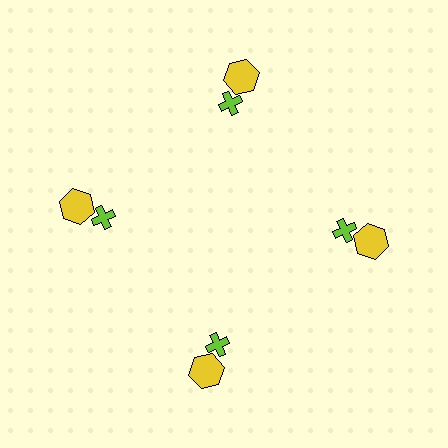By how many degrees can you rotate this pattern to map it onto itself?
The pattern maps onto itself every 90 degrees of rotation.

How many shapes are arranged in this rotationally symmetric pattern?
There are 8 shapes, arranged in 4 groups of 2.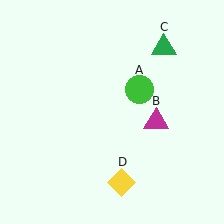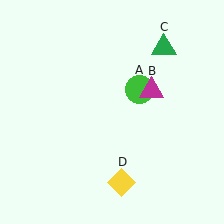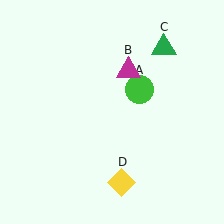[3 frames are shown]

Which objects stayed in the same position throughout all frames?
Green circle (object A) and green triangle (object C) and yellow diamond (object D) remained stationary.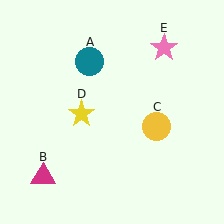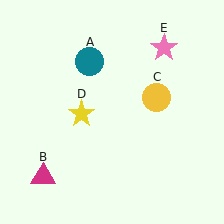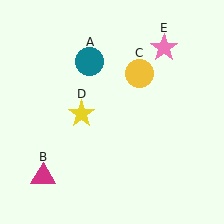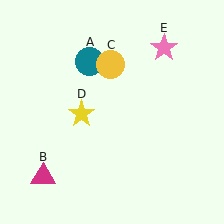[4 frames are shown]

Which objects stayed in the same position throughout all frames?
Teal circle (object A) and magenta triangle (object B) and yellow star (object D) and pink star (object E) remained stationary.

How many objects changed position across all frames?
1 object changed position: yellow circle (object C).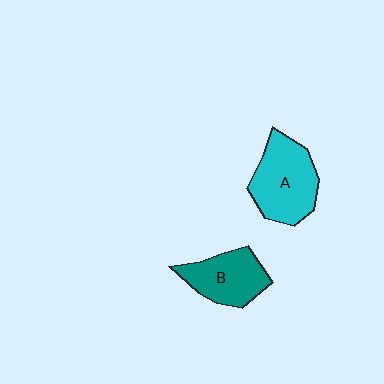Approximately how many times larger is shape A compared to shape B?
Approximately 1.3 times.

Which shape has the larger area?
Shape A (cyan).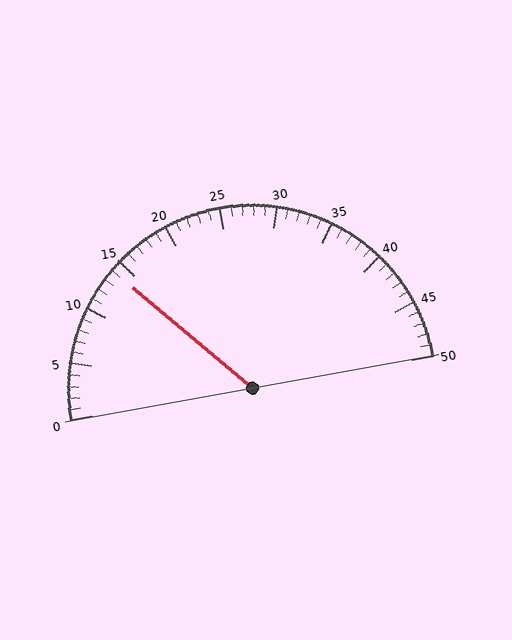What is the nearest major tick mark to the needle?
The nearest major tick mark is 15.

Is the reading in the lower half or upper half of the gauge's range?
The reading is in the lower half of the range (0 to 50).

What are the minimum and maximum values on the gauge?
The gauge ranges from 0 to 50.